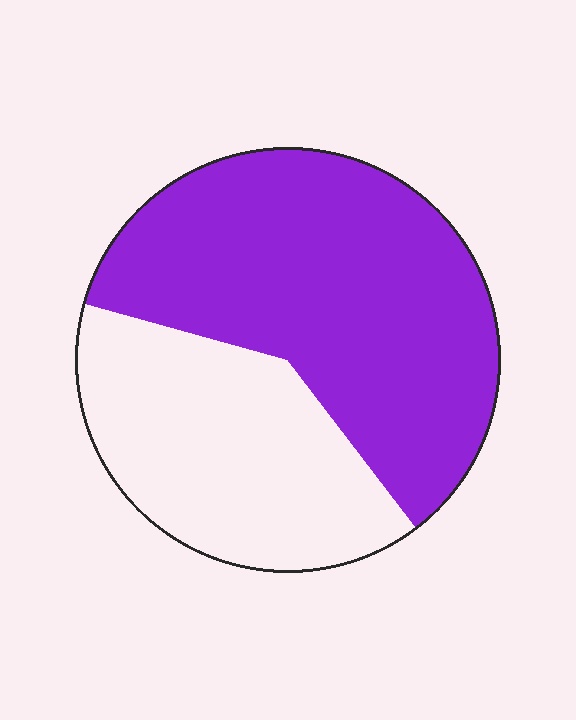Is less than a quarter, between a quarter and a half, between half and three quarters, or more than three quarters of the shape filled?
Between half and three quarters.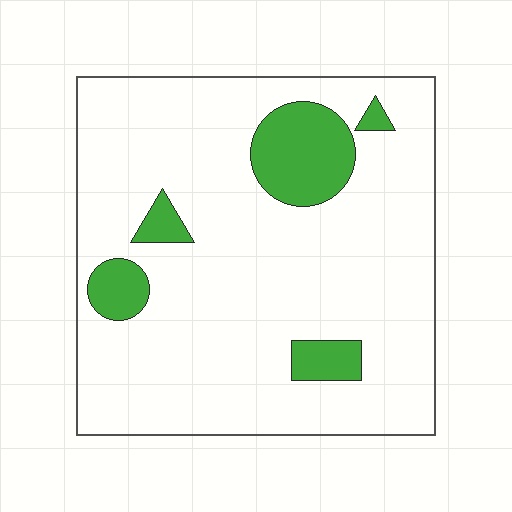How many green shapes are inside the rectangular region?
5.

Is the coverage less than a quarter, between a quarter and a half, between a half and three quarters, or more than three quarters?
Less than a quarter.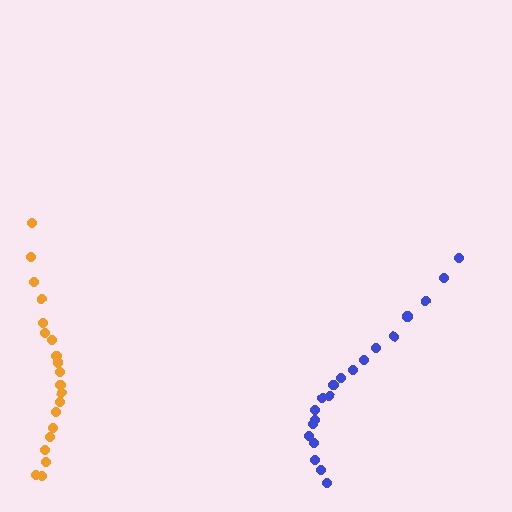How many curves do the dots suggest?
There are 2 distinct paths.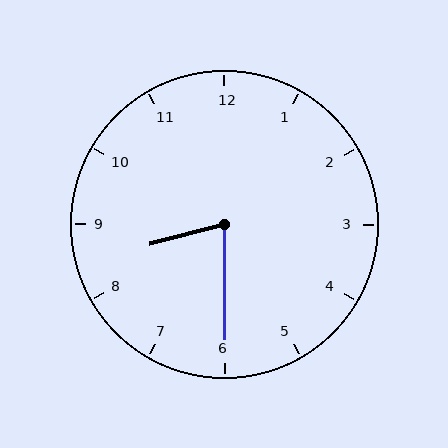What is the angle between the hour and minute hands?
Approximately 75 degrees.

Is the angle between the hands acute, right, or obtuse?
It is acute.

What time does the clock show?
8:30.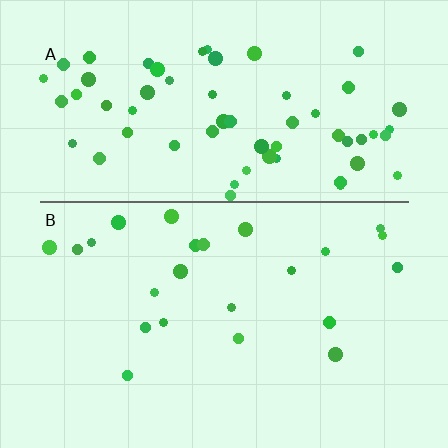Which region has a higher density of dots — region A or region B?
A (the top).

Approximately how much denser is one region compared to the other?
Approximately 2.8× — region A over region B.